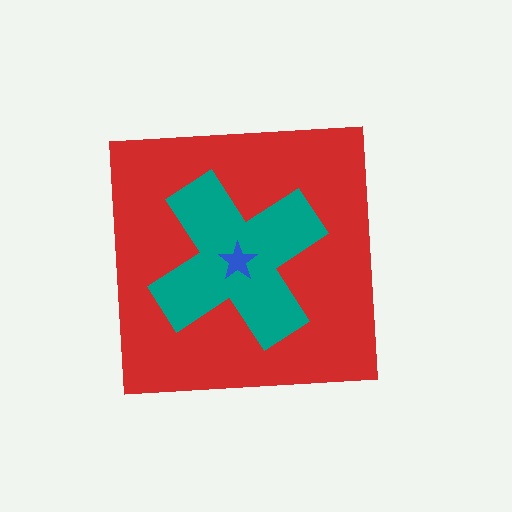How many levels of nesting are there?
3.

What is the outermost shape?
The red square.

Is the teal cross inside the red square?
Yes.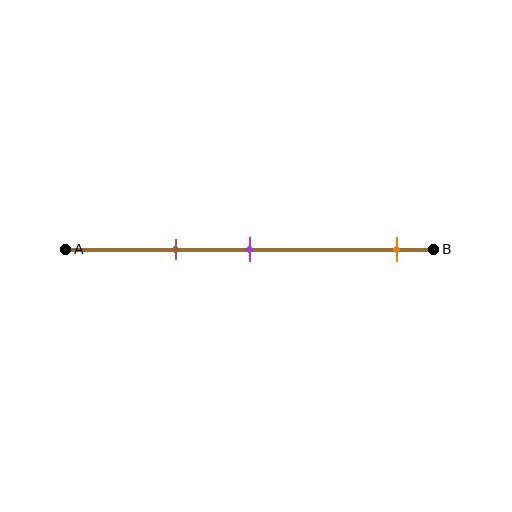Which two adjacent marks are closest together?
The brown and purple marks are the closest adjacent pair.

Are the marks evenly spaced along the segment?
No, the marks are not evenly spaced.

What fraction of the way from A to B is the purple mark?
The purple mark is approximately 50% (0.5) of the way from A to B.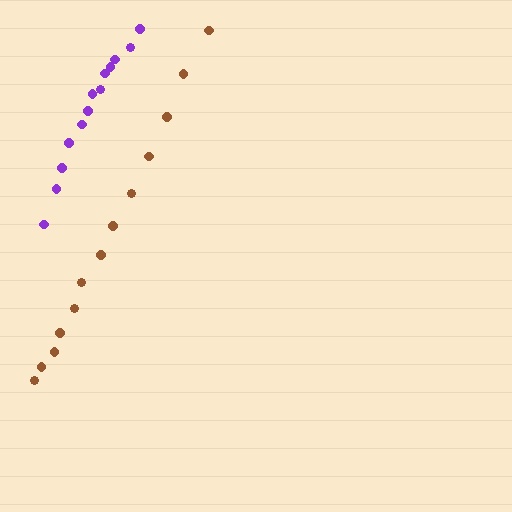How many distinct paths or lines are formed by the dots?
There are 2 distinct paths.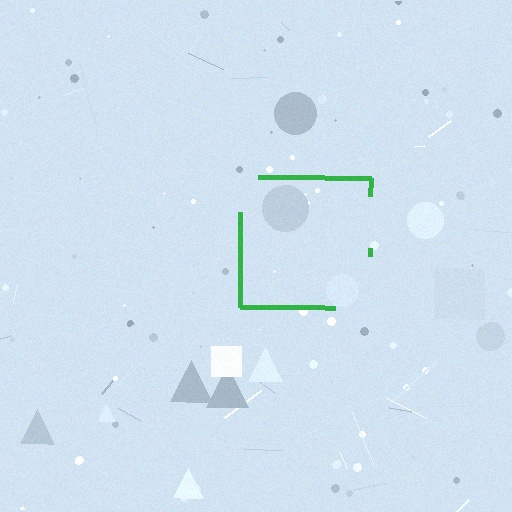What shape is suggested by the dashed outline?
The dashed outline suggests a square.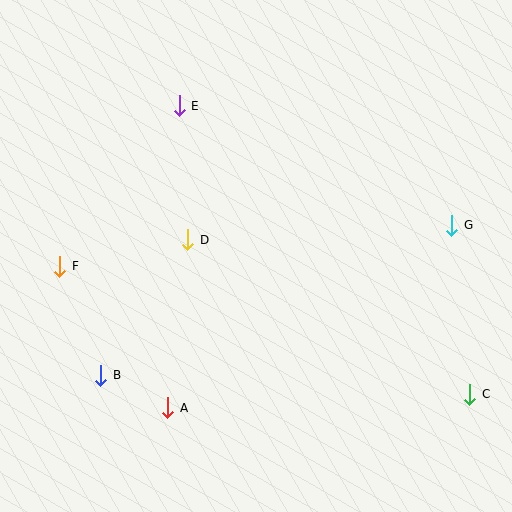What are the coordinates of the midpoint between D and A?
The midpoint between D and A is at (178, 324).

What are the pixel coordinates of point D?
Point D is at (188, 240).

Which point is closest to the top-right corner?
Point G is closest to the top-right corner.